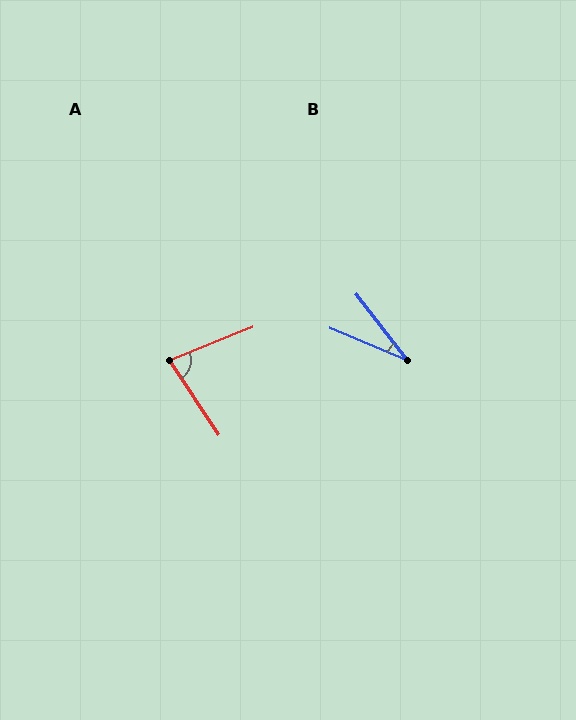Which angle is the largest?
A, at approximately 78 degrees.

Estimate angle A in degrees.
Approximately 78 degrees.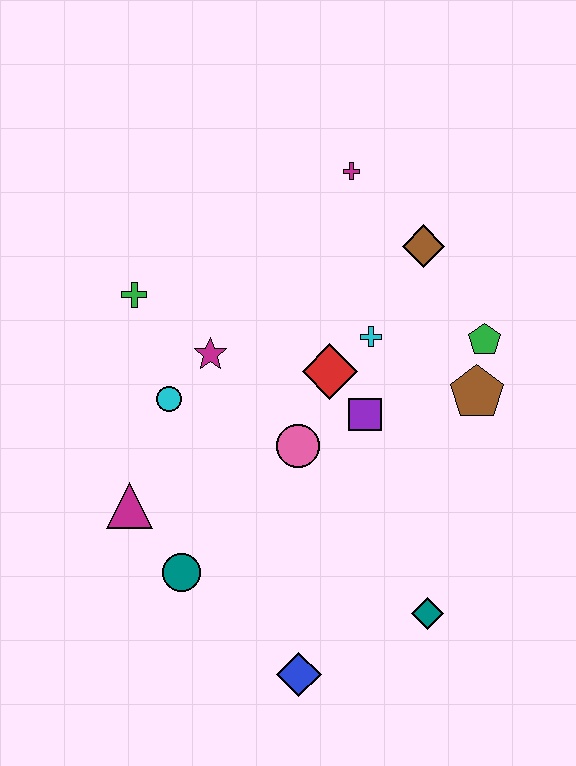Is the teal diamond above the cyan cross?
No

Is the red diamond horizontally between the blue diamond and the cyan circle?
No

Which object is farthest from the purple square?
The blue diamond is farthest from the purple square.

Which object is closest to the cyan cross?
The red diamond is closest to the cyan cross.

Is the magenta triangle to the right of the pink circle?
No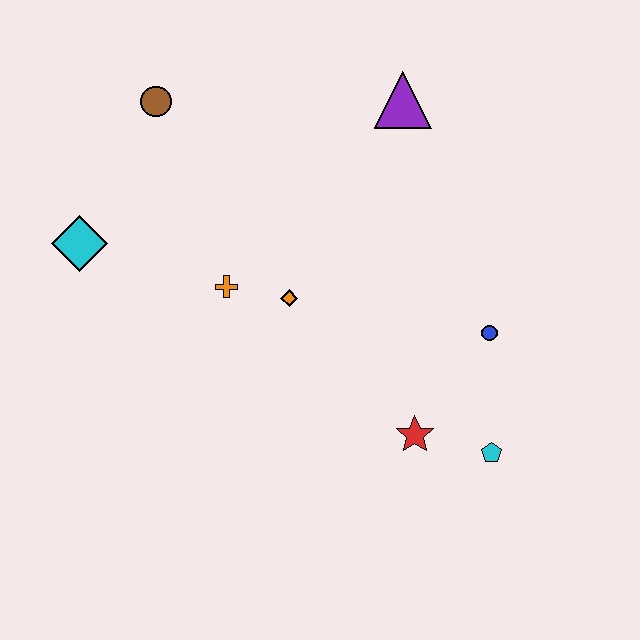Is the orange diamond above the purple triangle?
No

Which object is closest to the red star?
The cyan pentagon is closest to the red star.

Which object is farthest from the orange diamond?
The cyan pentagon is farthest from the orange diamond.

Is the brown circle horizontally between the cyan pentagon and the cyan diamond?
Yes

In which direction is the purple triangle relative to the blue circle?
The purple triangle is above the blue circle.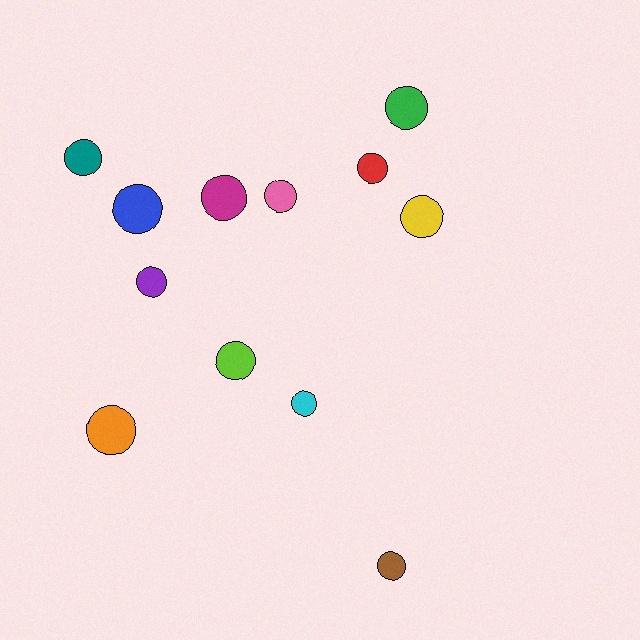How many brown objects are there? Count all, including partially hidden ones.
There is 1 brown object.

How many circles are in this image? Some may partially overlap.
There are 12 circles.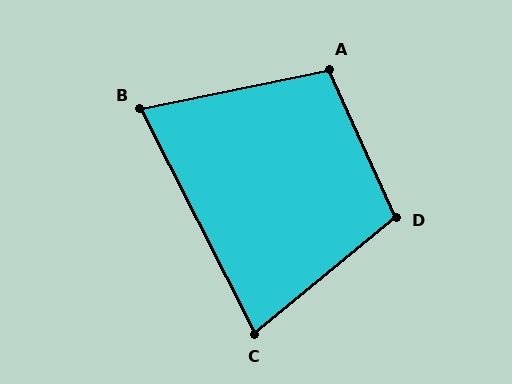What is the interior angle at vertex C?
Approximately 77 degrees (acute).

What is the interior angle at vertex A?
Approximately 103 degrees (obtuse).